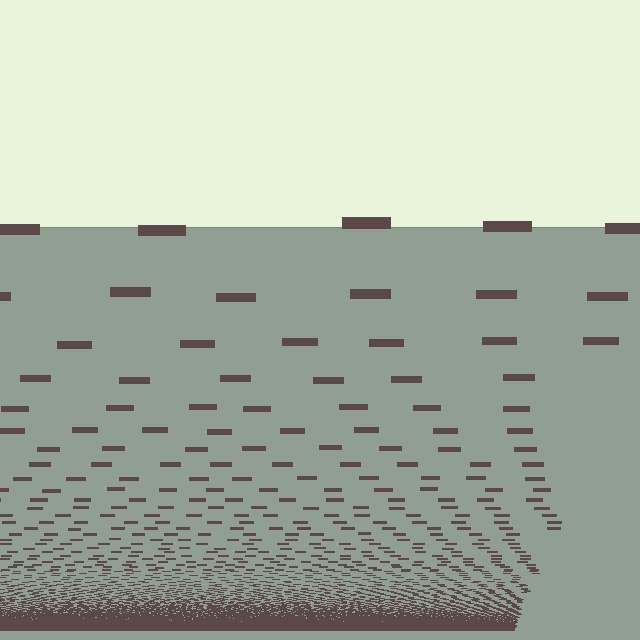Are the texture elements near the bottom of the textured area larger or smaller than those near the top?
Smaller. The gradient is inverted — elements near the bottom are smaller and denser.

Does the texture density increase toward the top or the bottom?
Density increases toward the bottom.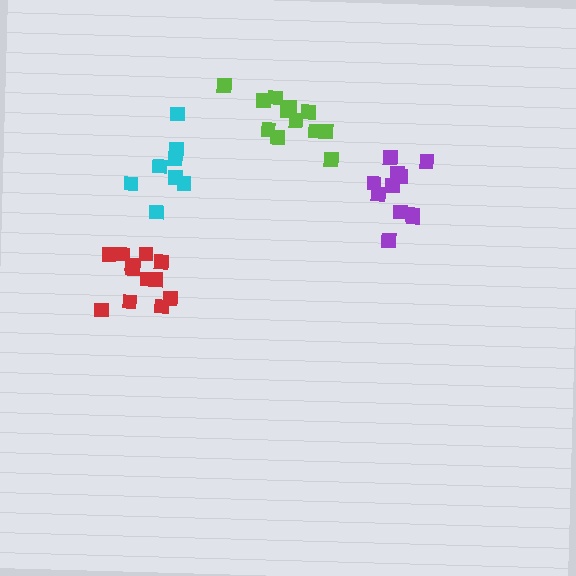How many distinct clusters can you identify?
There are 4 distinct clusters.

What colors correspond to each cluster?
The clusters are colored: purple, cyan, red, lime.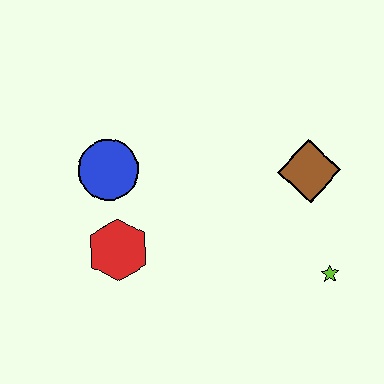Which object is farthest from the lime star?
The blue circle is farthest from the lime star.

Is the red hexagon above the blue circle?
No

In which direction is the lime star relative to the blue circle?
The lime star is to the right of the blue circle.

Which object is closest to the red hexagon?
The blue circle is closest to the red hexagon.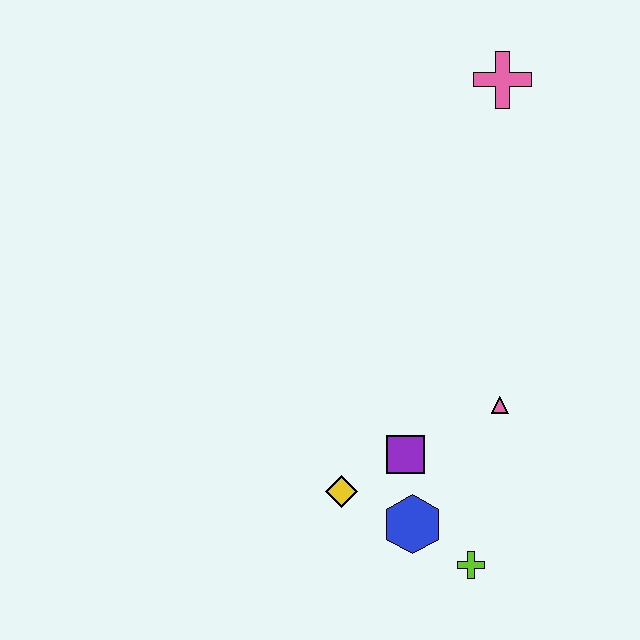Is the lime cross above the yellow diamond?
No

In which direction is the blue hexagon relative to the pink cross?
The blue hexagon is below the pink cross.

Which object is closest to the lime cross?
The blue hexagon is closest to the lime cross.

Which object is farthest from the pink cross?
The lime cross is farthest from the pink cross.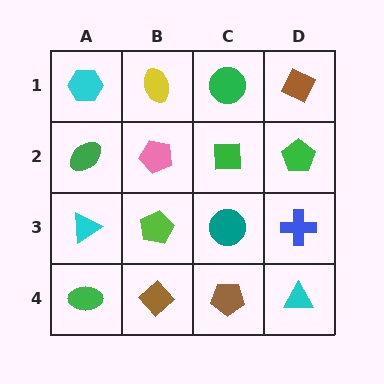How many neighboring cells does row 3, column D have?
3.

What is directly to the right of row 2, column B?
A green square.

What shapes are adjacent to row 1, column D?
A green pentagon (row 2, column D), a green circle (row 1, column C).